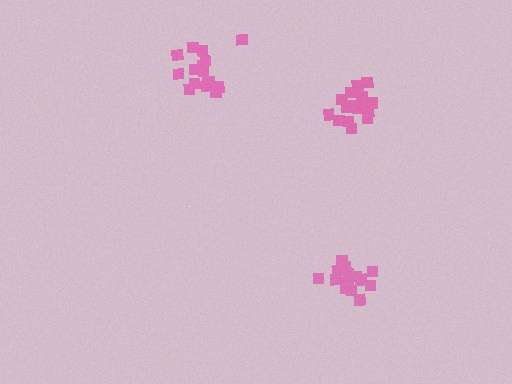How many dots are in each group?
Group 1: 16 dots, Group 2: 16 dots, Group 3: 16 dots (48 total).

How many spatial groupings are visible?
There are 3 spatial groupings.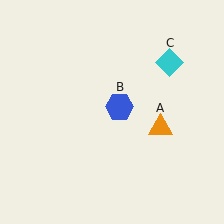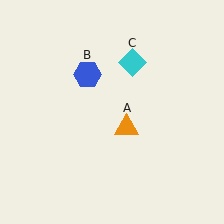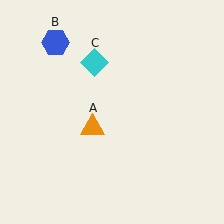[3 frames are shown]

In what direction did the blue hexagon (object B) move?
The blue hexagon (object B) moved up and to the left.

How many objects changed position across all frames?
3 objects changed position: orange triangle (object A), blue hexagon (object B), cyan diamond (object C).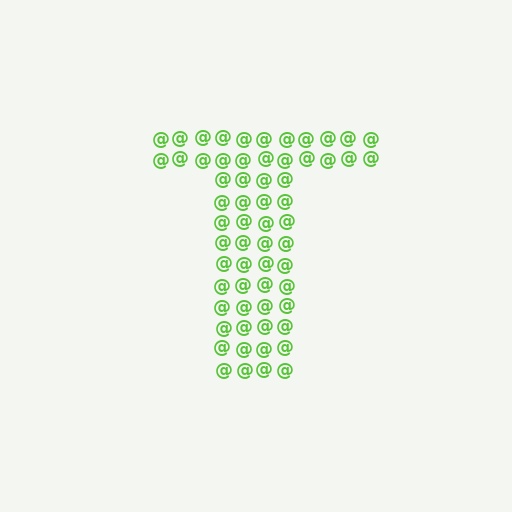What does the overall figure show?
The overall figure shows the letter T.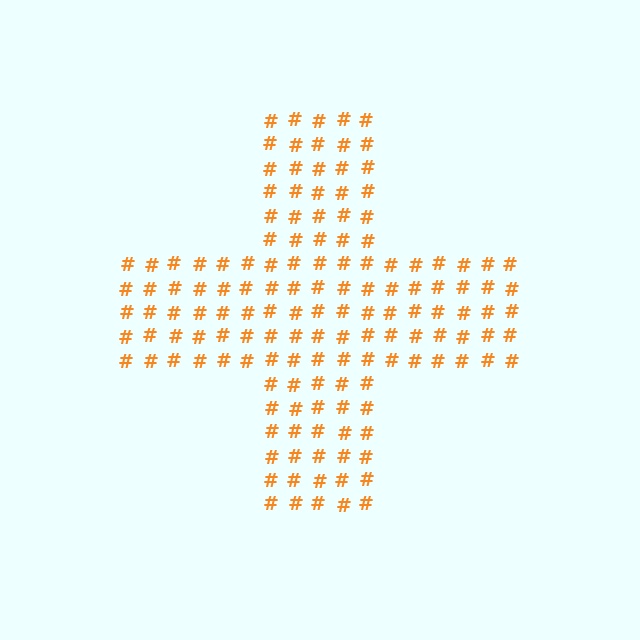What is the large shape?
The large shape is a cross.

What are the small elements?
The small elements are hash symbols.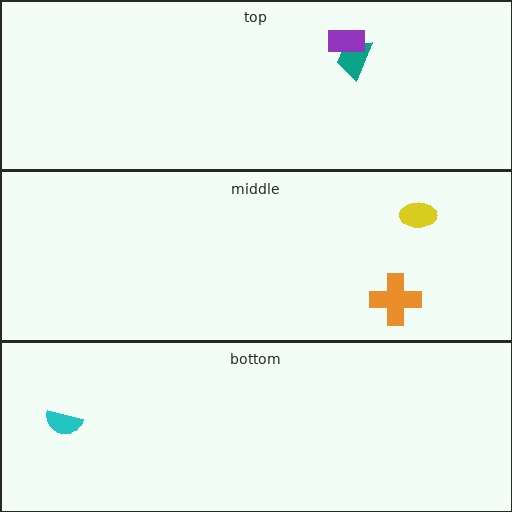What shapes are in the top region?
The teal trapezoid, the purple rectangle.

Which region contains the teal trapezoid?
The top region.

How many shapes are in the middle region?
2.